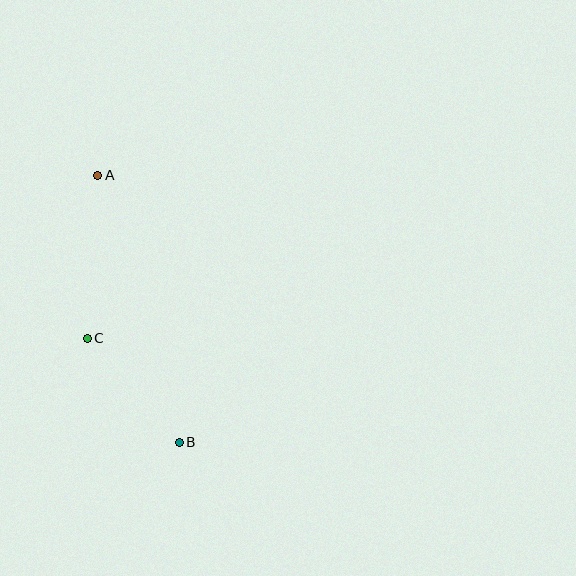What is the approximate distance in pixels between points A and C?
The distance between A and C is approximately 163 pixels.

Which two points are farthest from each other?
Points A and B are farthest from each other.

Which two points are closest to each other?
Points B and C are closest to each other.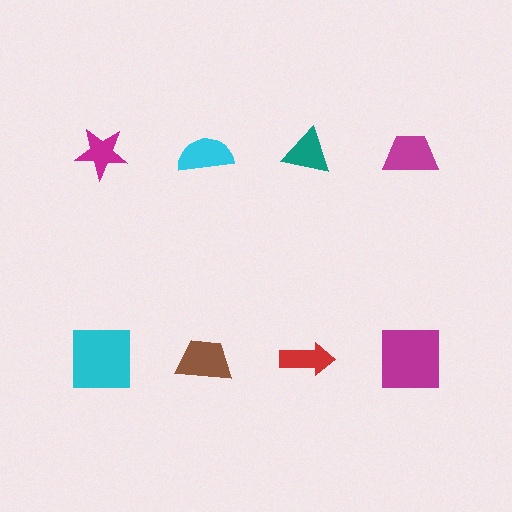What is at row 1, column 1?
A magenta star.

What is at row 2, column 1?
A cyan square.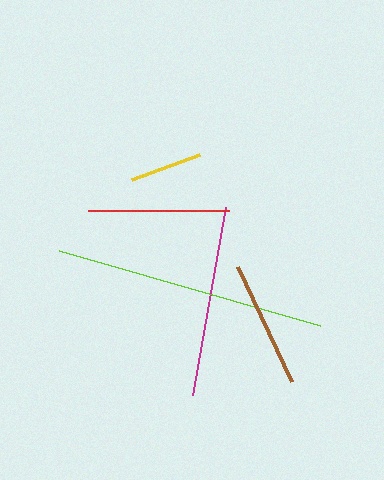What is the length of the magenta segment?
The magenta segment is approximately 190 pixels long.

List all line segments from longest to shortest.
From longest to shortest: lime, magenta, red, brown, yellow.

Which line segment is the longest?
The lime line is the longest at approximately 271 pixels.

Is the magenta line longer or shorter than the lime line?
The lime line is longer than the magenta line.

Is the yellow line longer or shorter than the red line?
The red line is longer than the yellow line.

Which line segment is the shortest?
The yellow line is the shortest at approximately 72 pixels.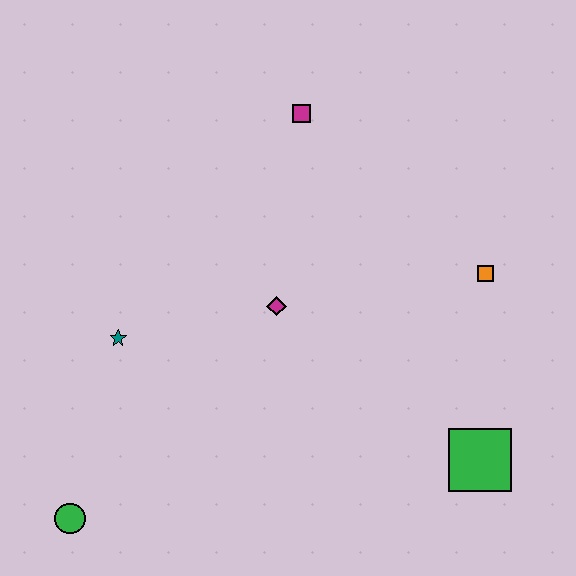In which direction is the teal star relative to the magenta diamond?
The teal star is to the left of the magenta diamond.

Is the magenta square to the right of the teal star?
Yes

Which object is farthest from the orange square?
The green circle is farthest from the orange square.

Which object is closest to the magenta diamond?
The teal star is closest to the magenta diamond.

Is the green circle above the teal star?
No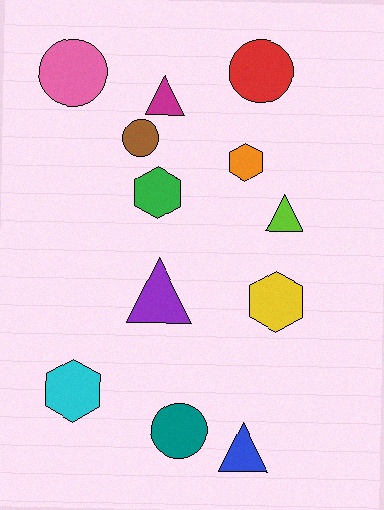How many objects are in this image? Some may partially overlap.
There are 12 objects.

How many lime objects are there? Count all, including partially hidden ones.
There is 1 lime object.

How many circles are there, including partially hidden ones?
There are 4 circles.